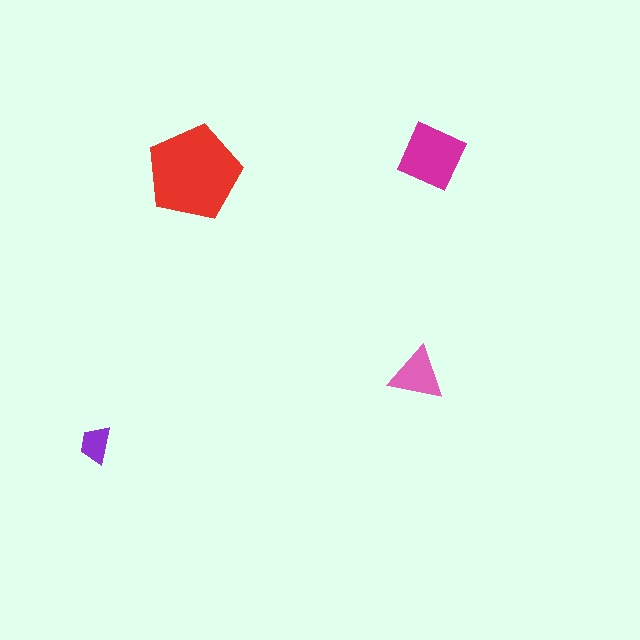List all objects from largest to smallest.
The red pentagon, the magenta diamond, the pink triangle, the purple trapezoid.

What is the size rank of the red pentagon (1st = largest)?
1st.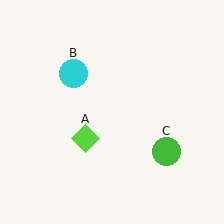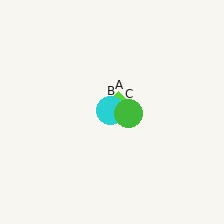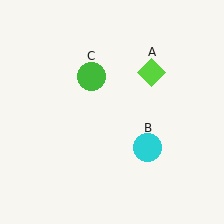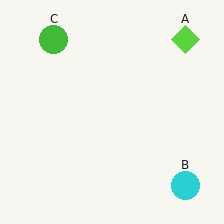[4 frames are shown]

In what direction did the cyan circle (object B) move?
The cyan circle (object B) moved down and to the right.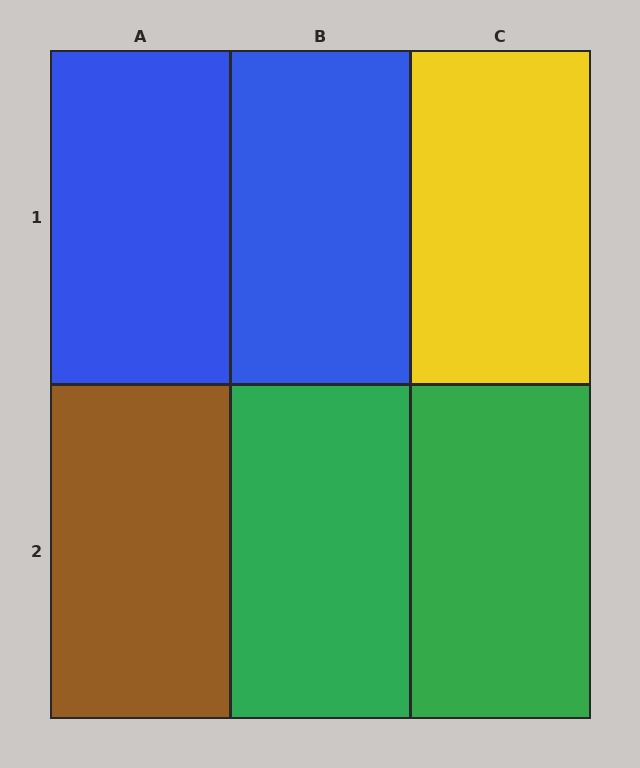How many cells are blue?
2 cells are blue.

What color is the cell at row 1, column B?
Blue.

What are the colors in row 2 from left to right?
Brown, green, green.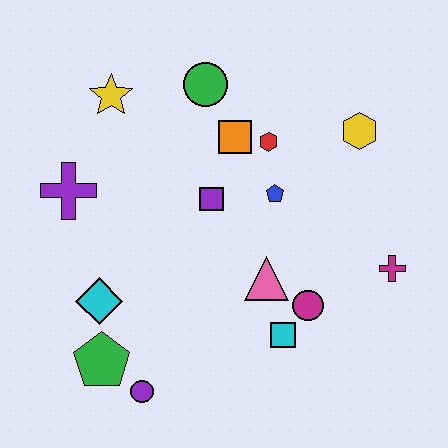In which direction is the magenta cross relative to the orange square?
The magenta cross is to the right of the orange square.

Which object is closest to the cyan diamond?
The green pentagon is closest to the cyan diamond.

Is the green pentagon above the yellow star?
No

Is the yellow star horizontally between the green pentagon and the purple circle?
Yes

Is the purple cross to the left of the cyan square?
Yes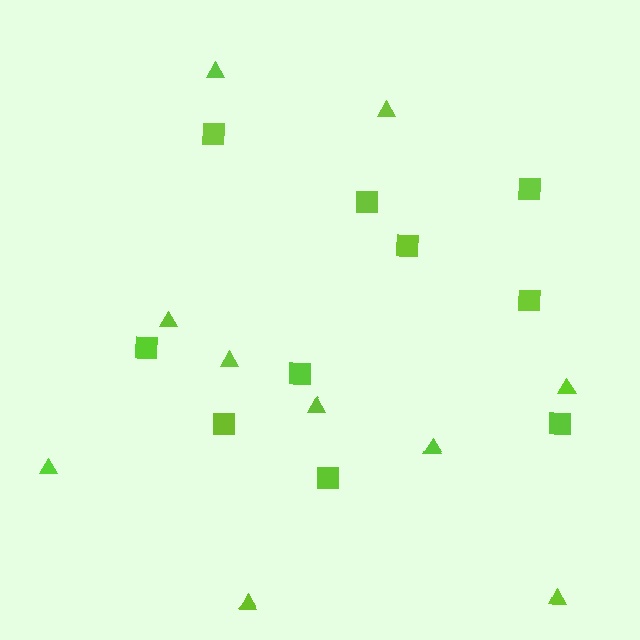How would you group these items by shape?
There are 2 groups: one group of squares (10) and one group of triangles (10).